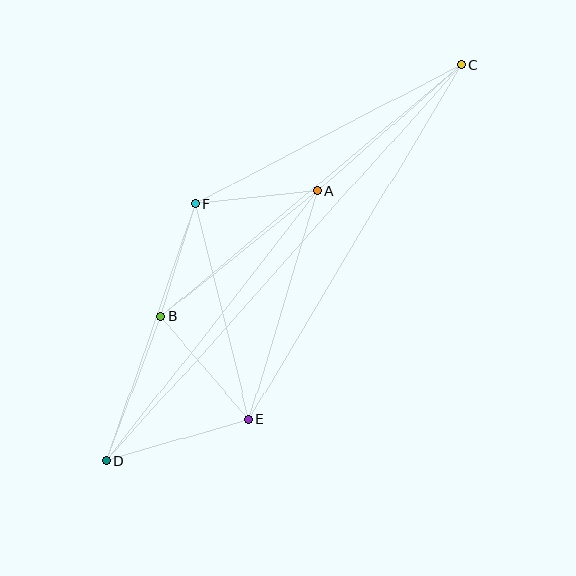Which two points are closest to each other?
Points B and F are closest to each other.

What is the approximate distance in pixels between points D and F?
The distance between D and F is approximately 273 pixels.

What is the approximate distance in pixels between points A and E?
The distance between A and E is approximately 238 pixels.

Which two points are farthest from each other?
Points C and D are farthest from each other.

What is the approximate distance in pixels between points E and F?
The distance between E and F is approximately 222 pixels.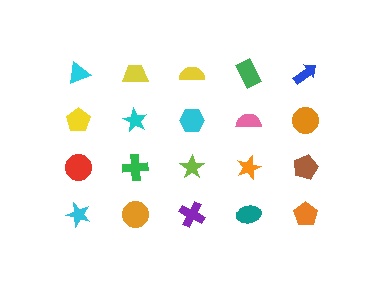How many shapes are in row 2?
5 shapes.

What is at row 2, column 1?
A yellow pentagon.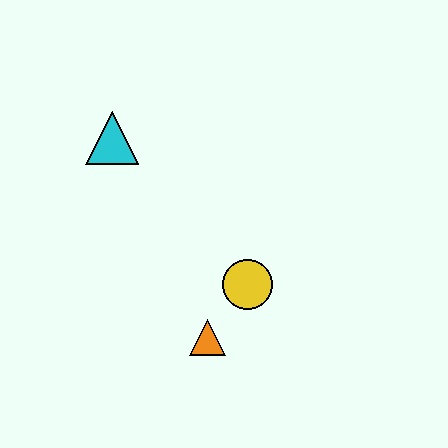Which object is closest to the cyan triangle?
The yellow circle is closest to the cyan triangle.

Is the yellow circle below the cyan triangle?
Yes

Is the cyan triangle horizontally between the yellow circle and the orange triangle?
No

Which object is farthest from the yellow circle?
The cyan triangle is farthest from the yellow circle.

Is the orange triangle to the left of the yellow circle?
Yes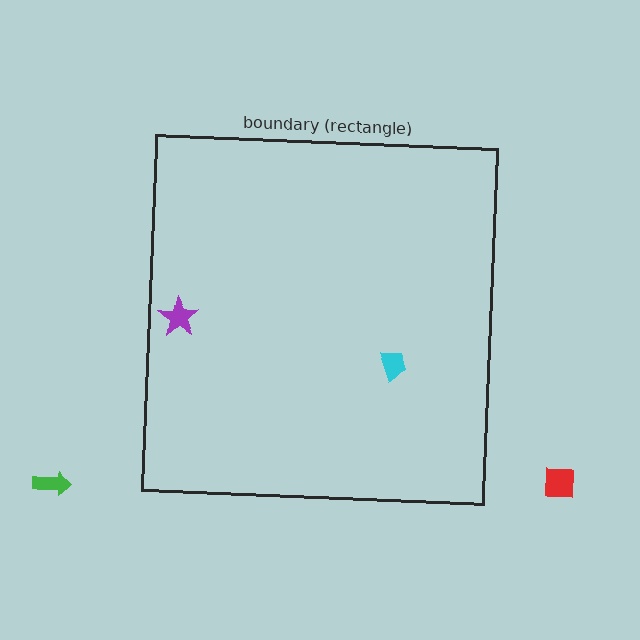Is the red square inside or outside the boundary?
Outside.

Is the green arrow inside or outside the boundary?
Outside.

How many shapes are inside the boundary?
2 inside, 2 outside.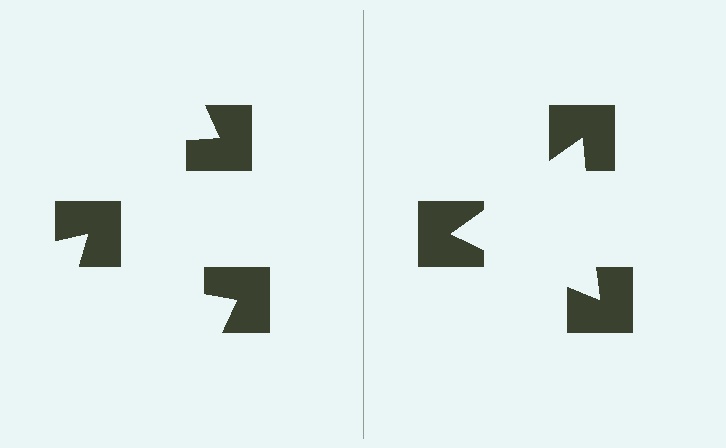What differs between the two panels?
The notched squares are positioned identically on both sides; only the wedge orientations differ. On the right they align to a triangle; on the left they are misaligned.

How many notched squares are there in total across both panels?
6 — 3 on each side.